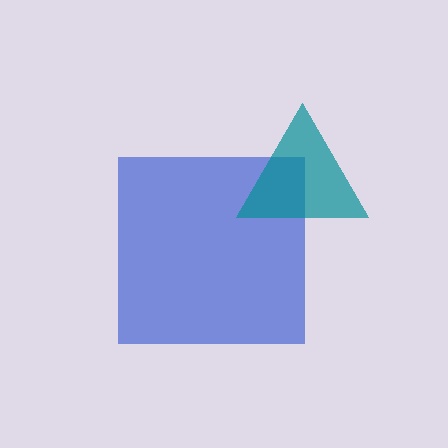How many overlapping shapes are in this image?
There are 2 overlapping shapes in the image.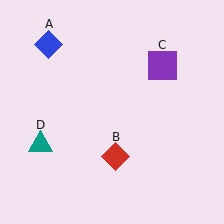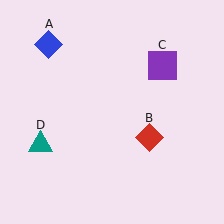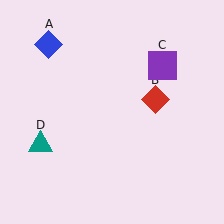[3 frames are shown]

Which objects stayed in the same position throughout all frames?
Blue diamond (object A) and purple square (object C) and teal triangle (object D) remained stationary.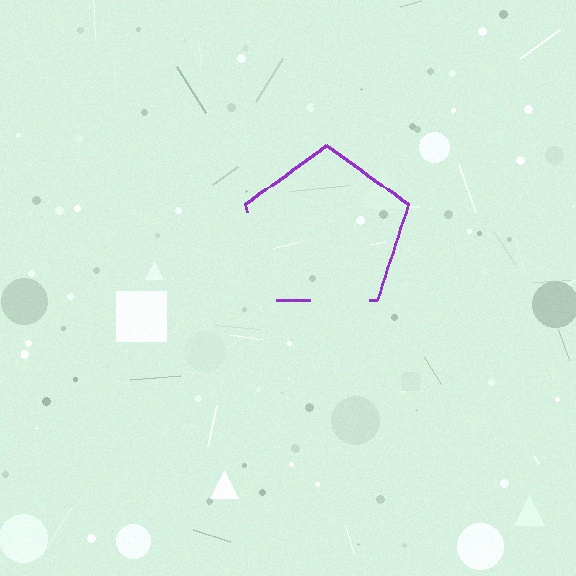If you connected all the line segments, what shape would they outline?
They would outline a pentagon.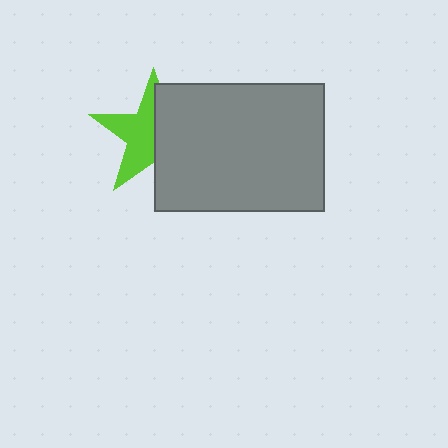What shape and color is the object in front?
The object in front is a gray rectangle.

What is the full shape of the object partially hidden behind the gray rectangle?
The partially hidden object is a lime star.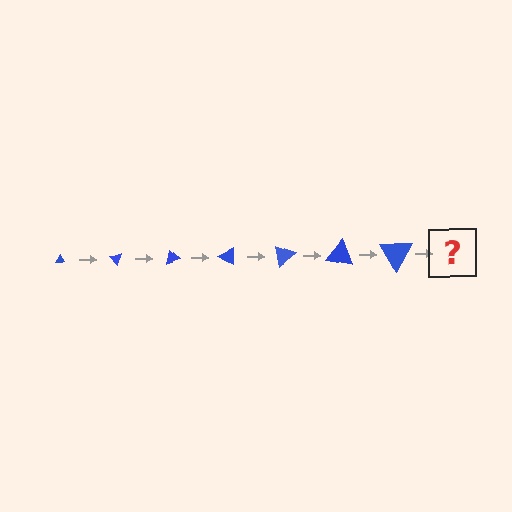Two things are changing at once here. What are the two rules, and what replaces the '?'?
The two rules are that the triangle grows larger each step and it rotates 50 degrees each step. The '?' should be a triangle, larger than the previous one and rotated 350 degrees from the start.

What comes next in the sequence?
The next element should be a triangle, larger than the previous one and rotated 350 degrees from the start.